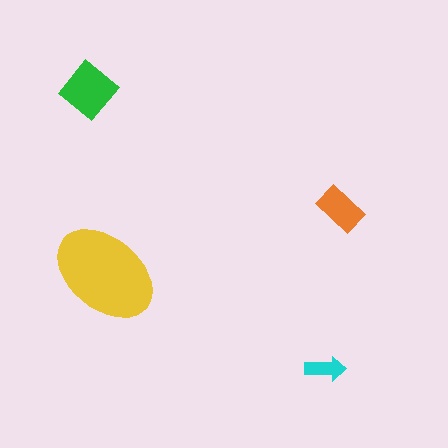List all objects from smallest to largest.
The cyan arrow, the orange rectangle, the green diamond, the yellow ellipse.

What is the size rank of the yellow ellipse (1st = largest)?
1st.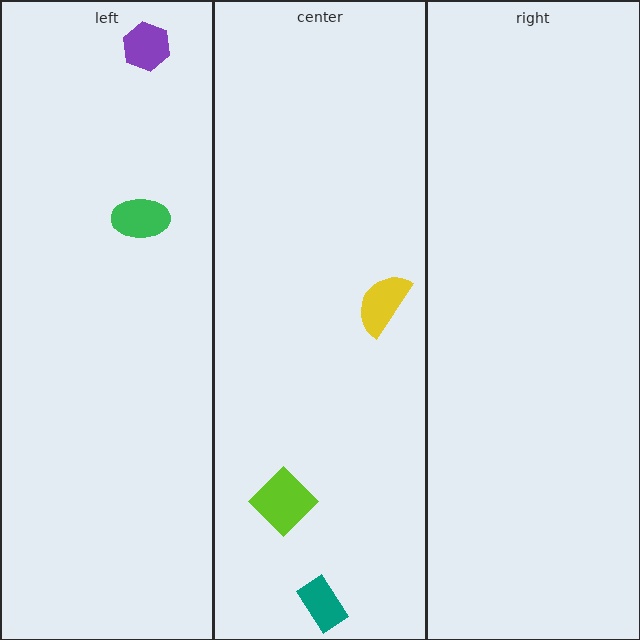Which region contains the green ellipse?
The left region.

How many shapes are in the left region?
2.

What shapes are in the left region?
The purple hexagon, the green ellipse.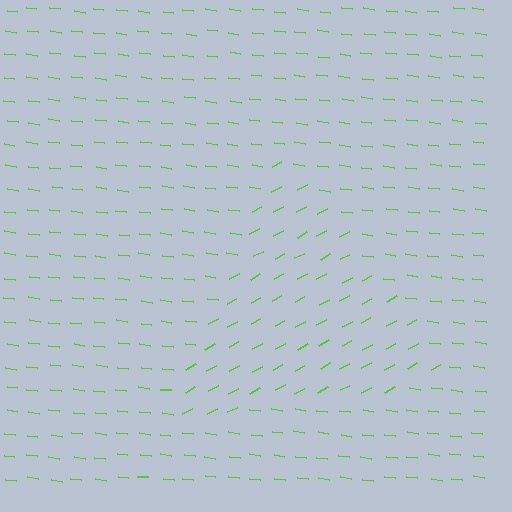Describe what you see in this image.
The image is filled with small lime line segments. A triangle region in the image has lines oriented differently from the surrounding lines, creating a visible texture boundary.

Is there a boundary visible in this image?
Yes, there is a texture boundary formed by a change in line orientation.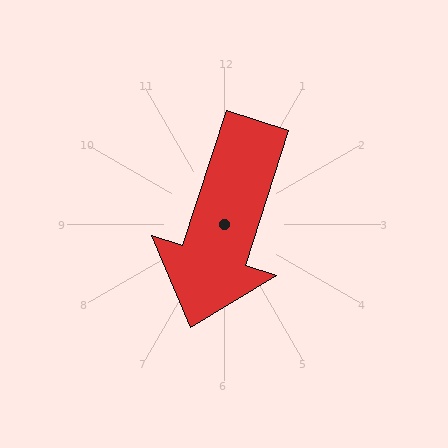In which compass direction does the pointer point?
South.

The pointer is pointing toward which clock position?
Roughly 7 o'clock.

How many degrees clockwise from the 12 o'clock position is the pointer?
Approximately 198 degrees.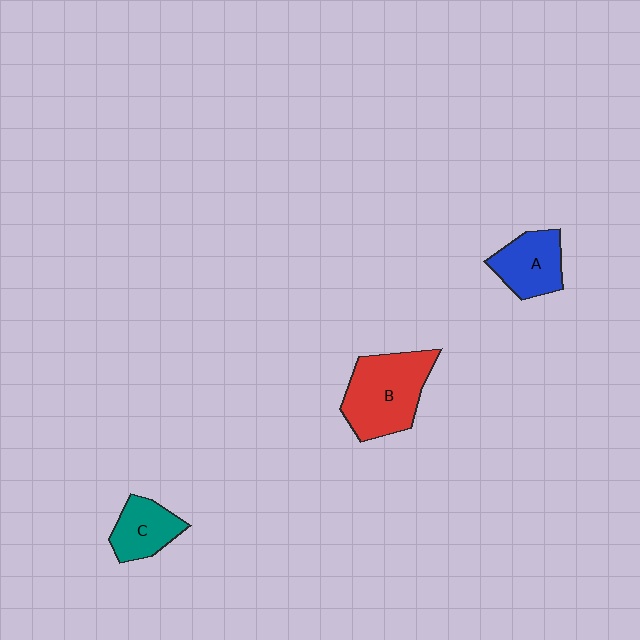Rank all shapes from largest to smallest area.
From largest to smallest: B (red), A (blue), C (teal).